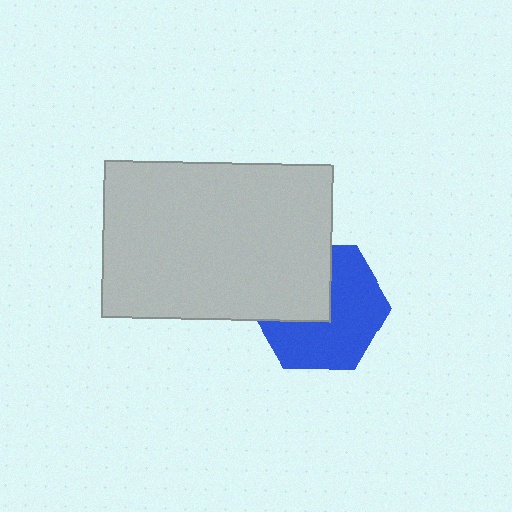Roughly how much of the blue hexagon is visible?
About half of it is visible (roughly 61%).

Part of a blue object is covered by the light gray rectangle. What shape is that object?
It is a hexagon.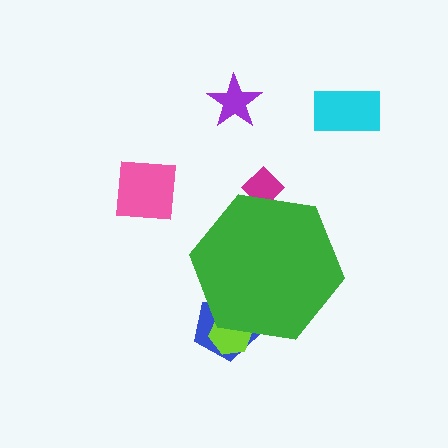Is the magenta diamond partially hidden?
Yes, the magenta diamond is partially hidden behind the green hexagon.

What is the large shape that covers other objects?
A green hexagon.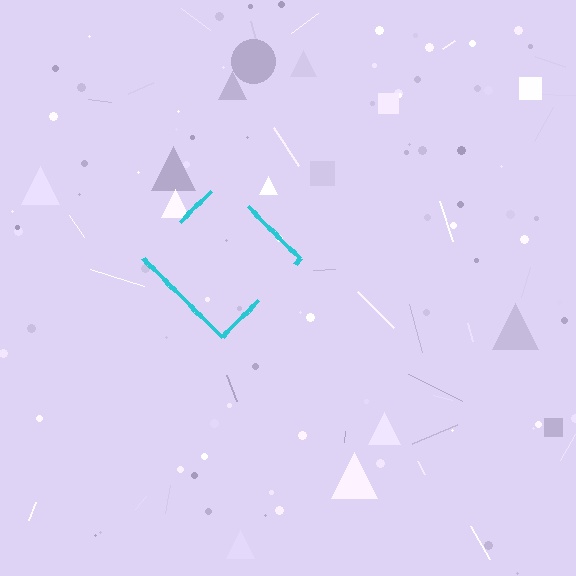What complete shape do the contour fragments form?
The contour fragments form a diamond.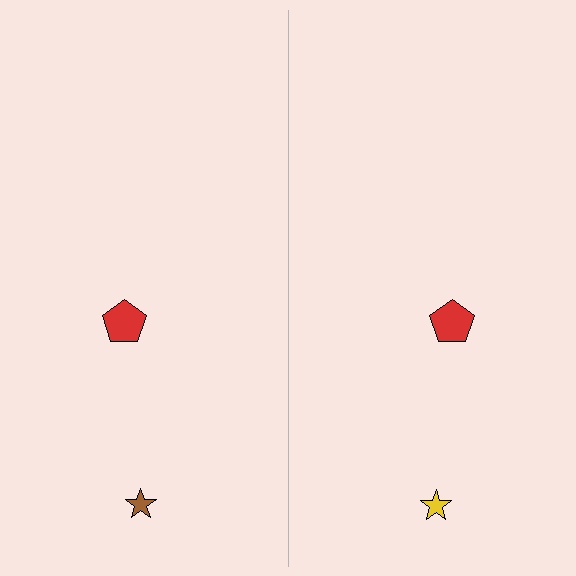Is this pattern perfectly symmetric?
No, the pattern is not perfectly symmetric. The yellow star on the right side breaks the symmetry — its mirror counterpart is brown.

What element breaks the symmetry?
The yellow star on the right side breaks the symmetry — its mirror counterpart is brown.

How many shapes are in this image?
There are 4 shapes in this image.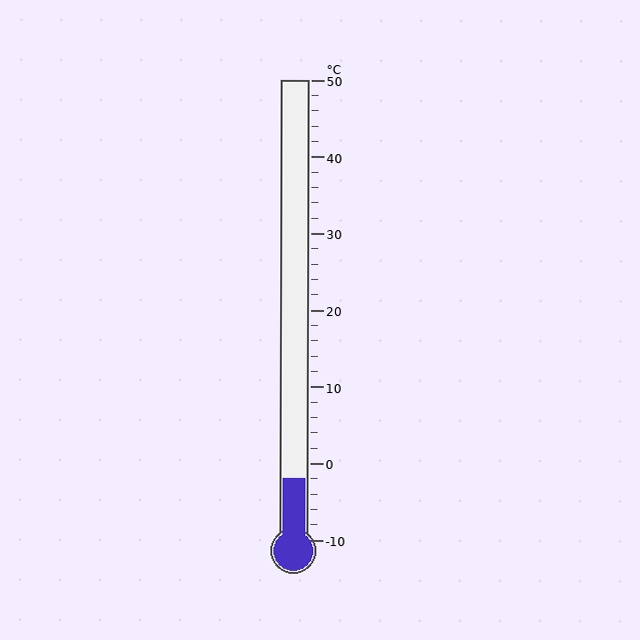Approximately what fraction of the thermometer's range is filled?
The thermometer is filled to approximately 15% of its range.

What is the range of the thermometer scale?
The thermometer scale ranges from -10°C to 50°C.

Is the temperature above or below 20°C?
The temperature is below 20°C.